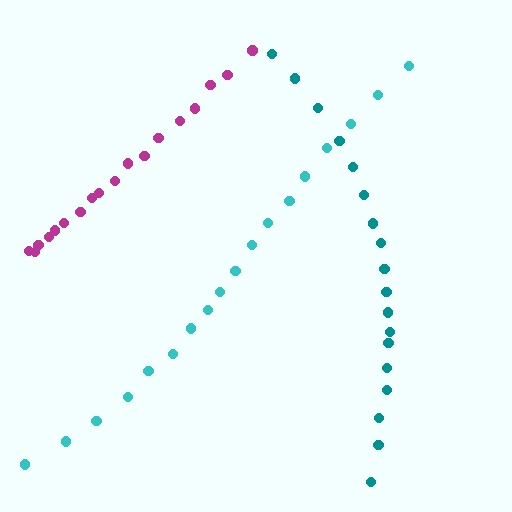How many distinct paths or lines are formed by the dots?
There are 3 distinct paths.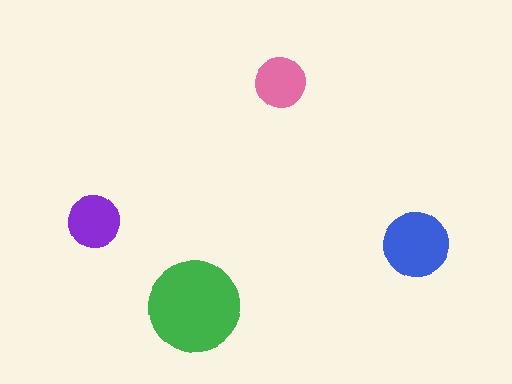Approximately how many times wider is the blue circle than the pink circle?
About 1.5 times wider.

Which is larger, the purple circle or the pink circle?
The purple one.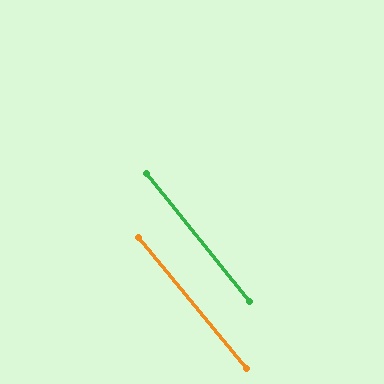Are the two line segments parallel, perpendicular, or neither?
Parallel — their directions differ by only 0.7°.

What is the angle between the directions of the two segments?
Approximately 1 degree.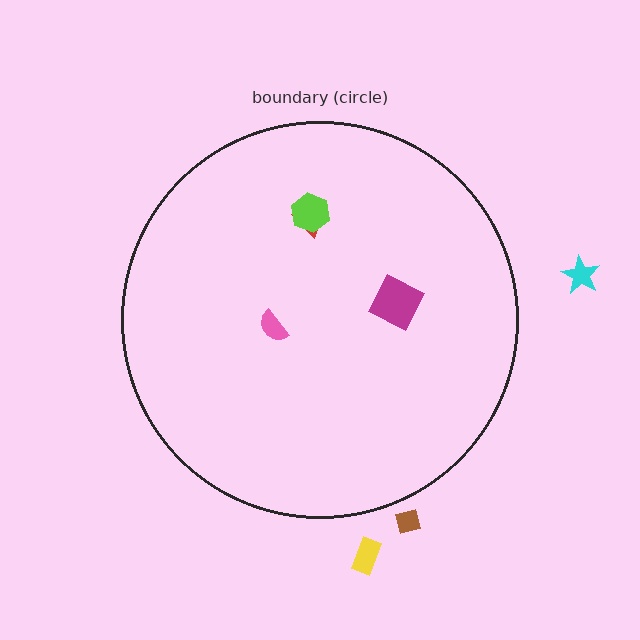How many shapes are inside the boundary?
4 inside, 3 outside.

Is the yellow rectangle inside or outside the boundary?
Outside.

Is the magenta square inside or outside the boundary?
Inside.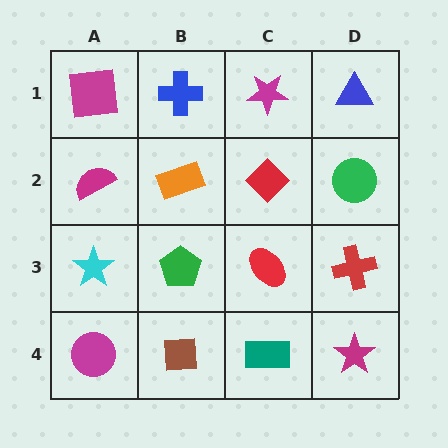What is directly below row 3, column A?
A magenta circle.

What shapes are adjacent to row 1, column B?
An orange rectangle (row 2, column B), a magenta square (row 1, column A), a magenta star (row 1, column C).